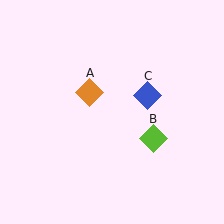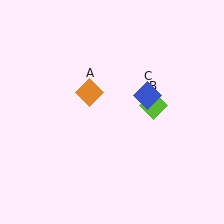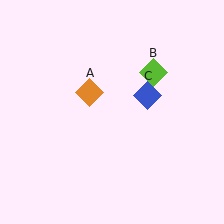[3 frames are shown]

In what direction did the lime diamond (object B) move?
The lime diamond (object B) moved up.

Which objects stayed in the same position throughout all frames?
Orange diamond (object A) and blue diamond (object C) remained stationary.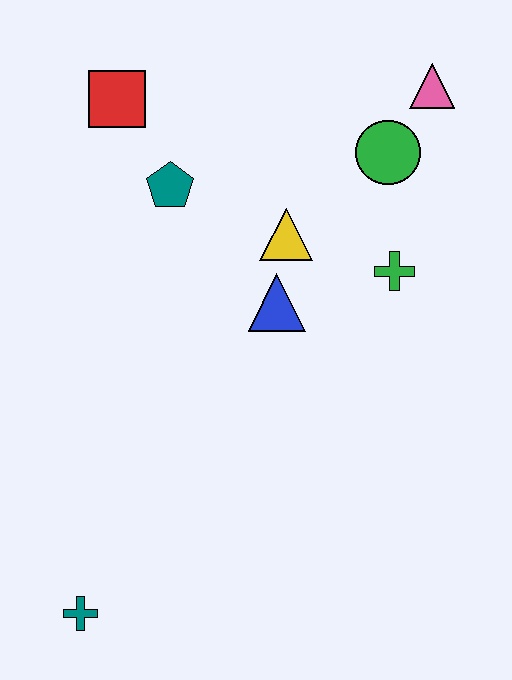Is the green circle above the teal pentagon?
Yes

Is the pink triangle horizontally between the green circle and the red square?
No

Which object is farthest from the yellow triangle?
The teal cross is farthest from the yellow triangle.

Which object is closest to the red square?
The teal pentagon is closest to the red square.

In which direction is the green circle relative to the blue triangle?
The green circle is above the blue triangle.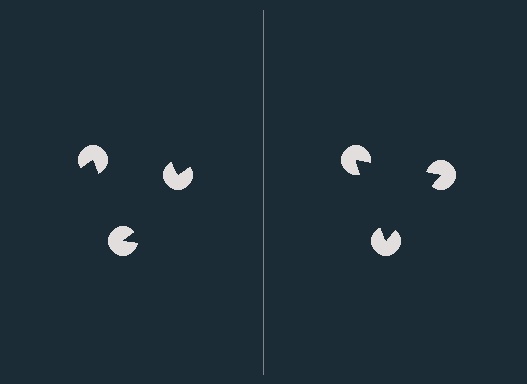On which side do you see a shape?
An illusory triangle appears on the right side. On the left side the wedge cuts are rotated, so no coherent shape forms.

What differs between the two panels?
The pac-man discs are positioned identically on both sides; only the wedge orientations differ. On the right they align to a triangle; on the left they are misaligned.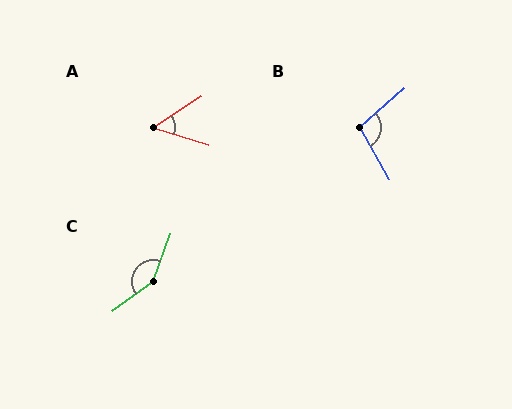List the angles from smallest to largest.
A (51°), B (102°), C (145°).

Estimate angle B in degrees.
Approximately 102 degrees.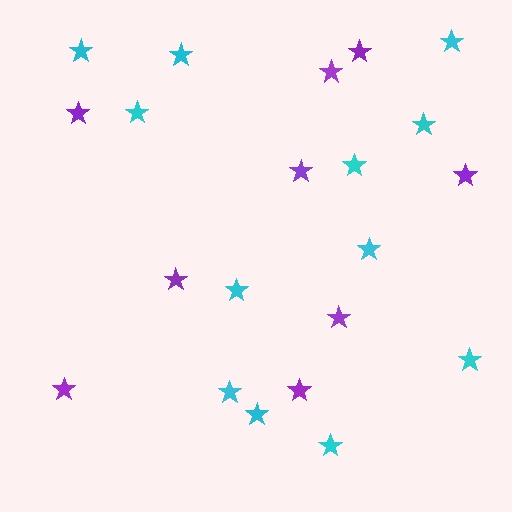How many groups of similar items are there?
There are 2 groups: one group of purple stars (9) and one group of cyan stars (12).